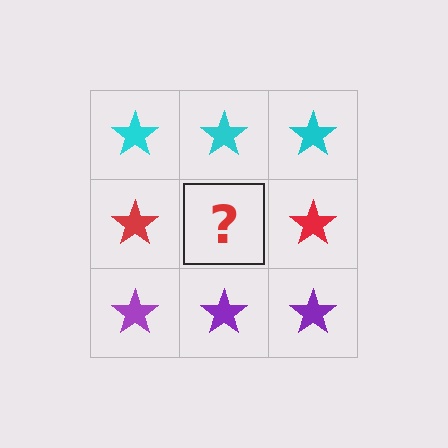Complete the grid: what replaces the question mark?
The question mark should be replaced with a red star.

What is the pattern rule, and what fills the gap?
The rule is that each row has a consistent color. The gap should be filled with a red star.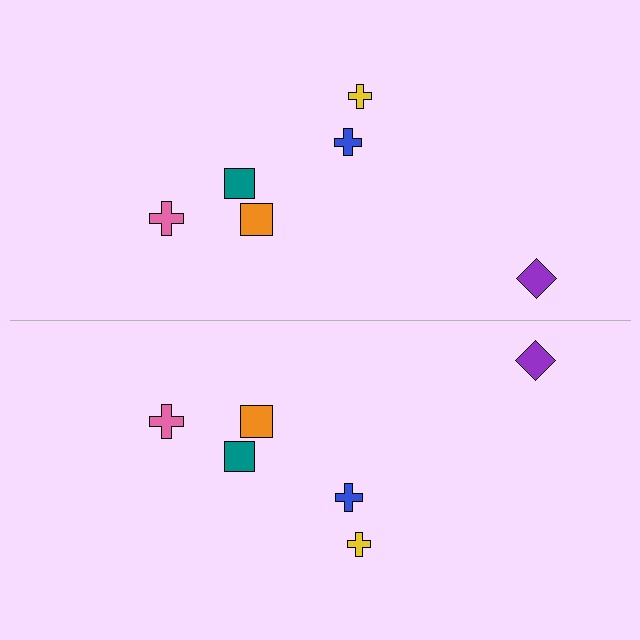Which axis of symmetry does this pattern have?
The pattern has a horizontal axis of symmetry running through the center of the image.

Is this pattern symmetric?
Yes, this pattern has bilateral (reflection) symmetry.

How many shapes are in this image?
There are 12 shapes in this image.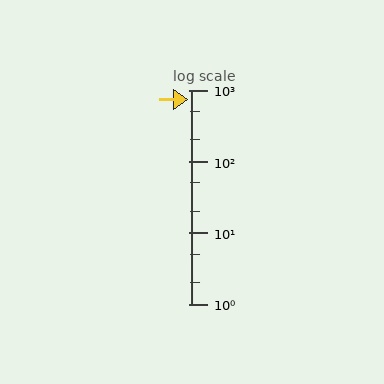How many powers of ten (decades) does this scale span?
The scale spans 3 decades, from 1 to 1000.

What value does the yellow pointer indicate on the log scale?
The pointer indicates approximately 730.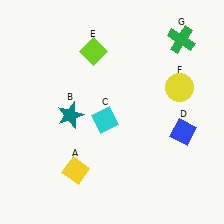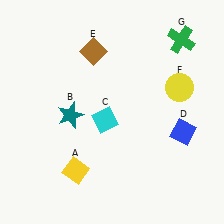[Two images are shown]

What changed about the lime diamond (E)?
In Image 1, E is lime. In Image 2, it changed to brown.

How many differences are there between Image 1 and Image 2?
There is 1 difference between the two images.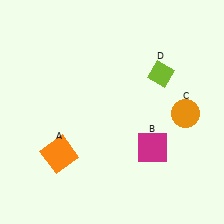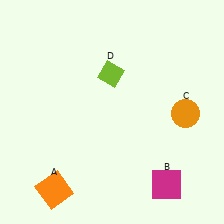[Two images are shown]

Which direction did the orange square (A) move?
The orange square (A) moved down.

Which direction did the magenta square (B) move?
The magenta square (B) moved down.